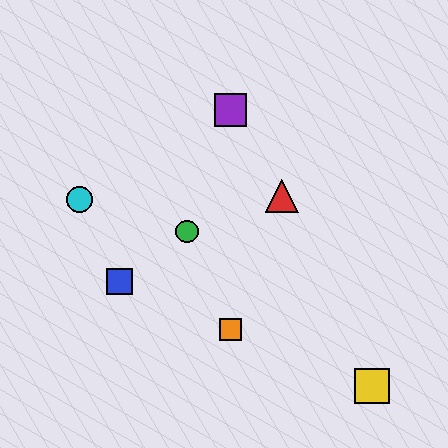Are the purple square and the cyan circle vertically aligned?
No, the purple square is at x≈231 and the cyan circle is at x≈79.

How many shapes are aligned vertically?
2 shapes (the purple square, the orange square) are aligned vertically.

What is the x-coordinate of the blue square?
The blue square is at x≈119.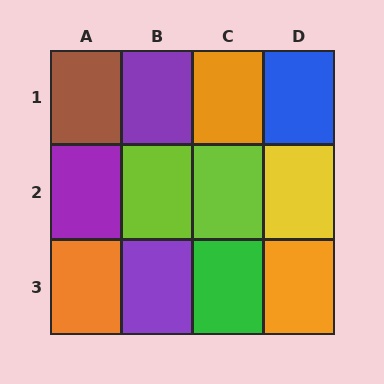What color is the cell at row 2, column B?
Lime.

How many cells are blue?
1 cell is blue.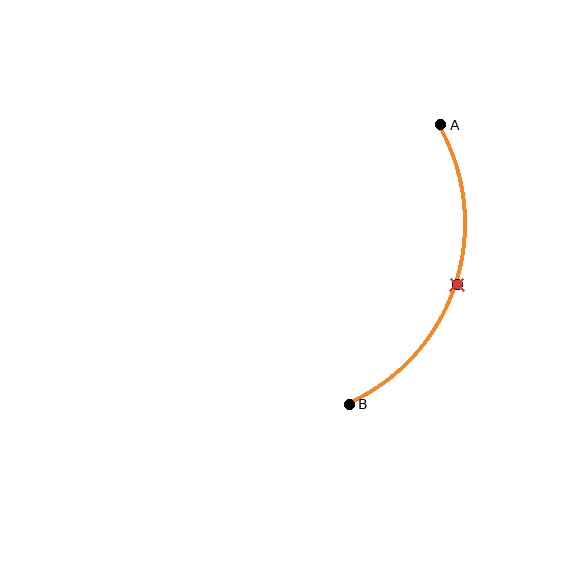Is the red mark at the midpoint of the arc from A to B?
Yes. The red mark lies on the arc at equal arc-length from both A and B — it is the arc midpoint.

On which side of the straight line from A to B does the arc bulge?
The arc bulges to the right of the straight line connecting A and B.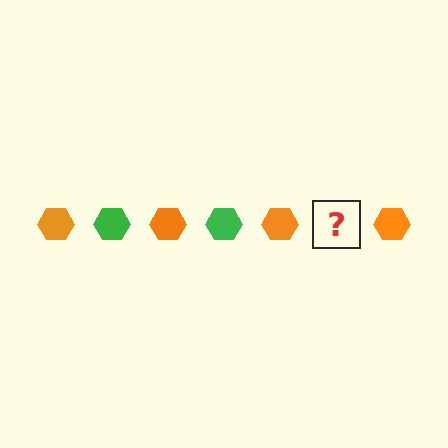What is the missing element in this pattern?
The missing element is a green hexagon.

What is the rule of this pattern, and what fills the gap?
The rule is that the pattern cycles through orange, green hexagons. The gap should be filled with a green hexagon.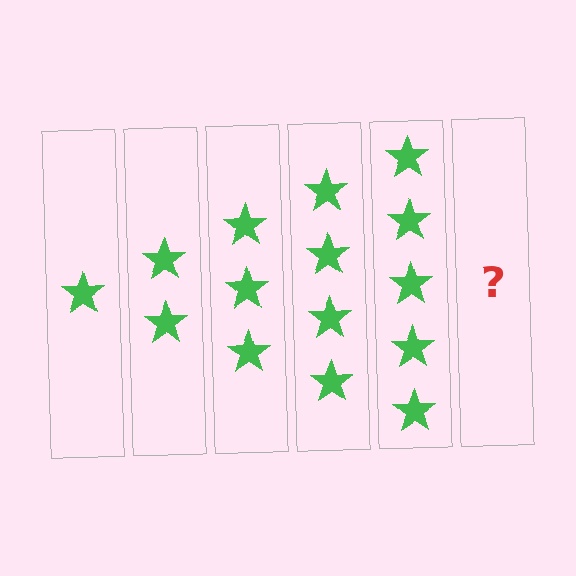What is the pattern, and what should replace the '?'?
The pattern is that each step adds one more star. The '?' should be 6 stars.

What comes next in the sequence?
The next element should be 6 stars.